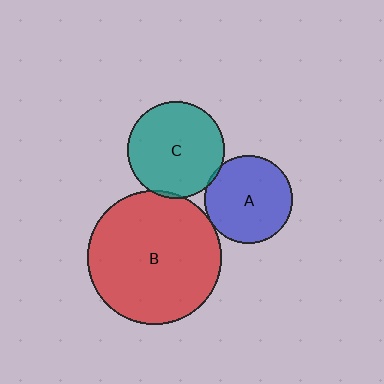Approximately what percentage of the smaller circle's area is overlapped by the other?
Approximately 5%.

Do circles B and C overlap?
Yes.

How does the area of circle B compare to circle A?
Approximately 2.3 times.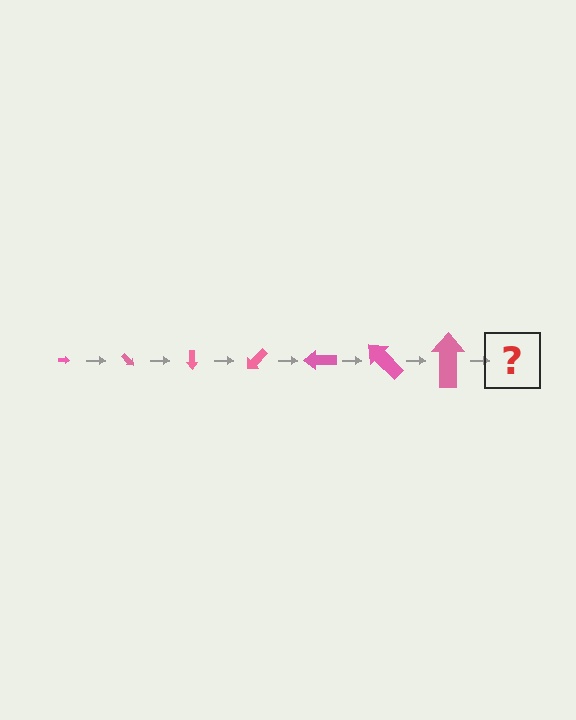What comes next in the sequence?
The next element should be an arrow, larger than the previous one and rotated 315 degrees from the start.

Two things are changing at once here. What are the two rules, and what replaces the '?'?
The two rules are that the arrow grows larger each step and it rotates 45 degrees each step. The '?' should be an arrow, larger than the previous one and rotated 315 degrees from the start.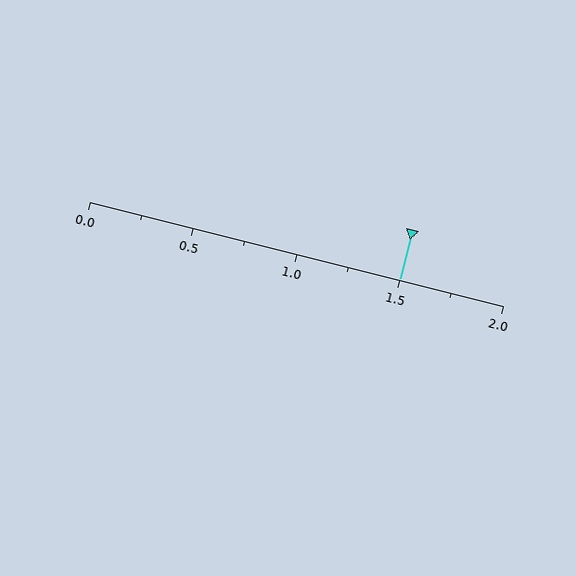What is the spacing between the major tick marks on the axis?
The major ticks are spaced 0.5 apart.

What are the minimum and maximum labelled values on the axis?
The axis runs from 0.0 to 2.0.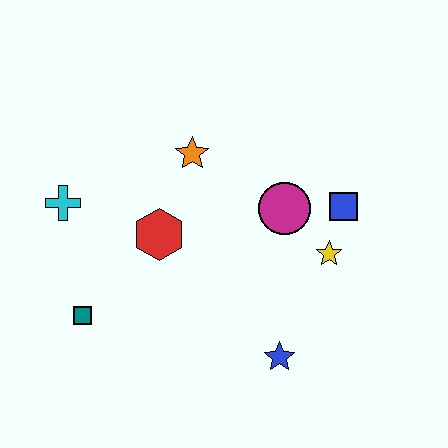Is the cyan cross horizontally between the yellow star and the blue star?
No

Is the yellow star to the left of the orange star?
No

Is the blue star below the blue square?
Yes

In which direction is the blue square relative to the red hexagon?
The blue square is to the right of the red hexagon.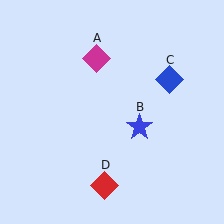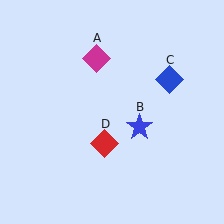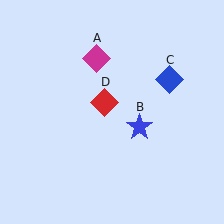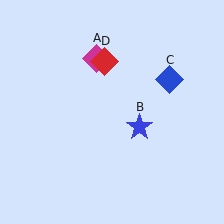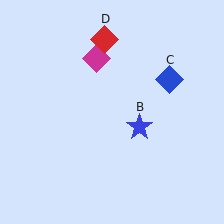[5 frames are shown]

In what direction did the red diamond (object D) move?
The red diamond (object D) moved up.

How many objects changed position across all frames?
1 object changed position: red diamond (object D).